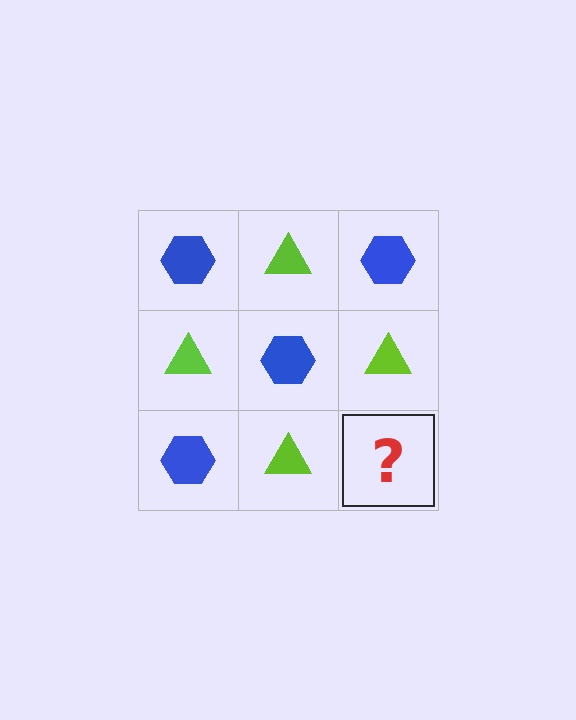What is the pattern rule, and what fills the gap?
The rule is that it alternates blue hexagon and lime triangle in a checkerboard pattern. The gap should be filled with a blue hexagon.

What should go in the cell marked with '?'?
The missing cell should contain a blue hexagon.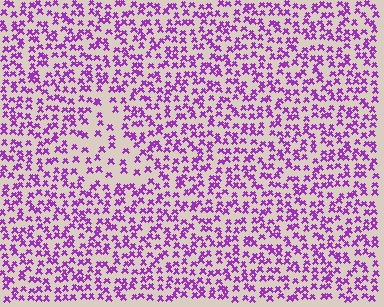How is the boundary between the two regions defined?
The boundary is defined by a change in element density (approximately 1.9x ratio). All elements are the same color, size, and shape.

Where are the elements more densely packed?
The elements are more densely packed outside the triangle boundary.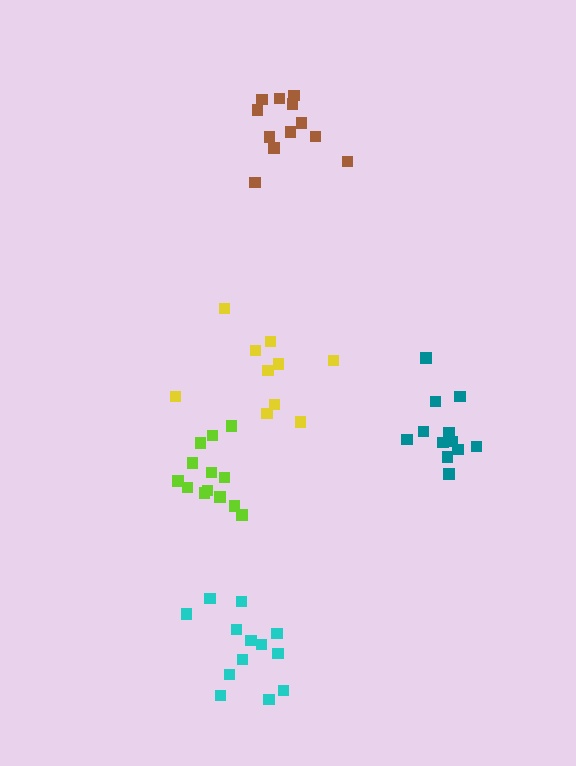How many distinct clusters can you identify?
There are 5 distinct clusters.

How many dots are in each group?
Group 1: 12 dots, Group 2: 10 dots, Group 3: 13 dots, Group 4: 12 dots, Group 5: 13 dots (60 total).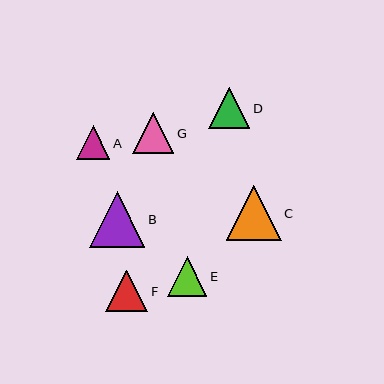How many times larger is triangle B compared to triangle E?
Triangle B is approximately 1.4 times the size of triangle E.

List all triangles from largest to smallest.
From largest to smallest: B, C, F, D, G, E, A.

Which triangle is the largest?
Triangle B is the largest with a size of approximately 55 pixels.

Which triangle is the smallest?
Triangle A is the smallest with a size of approximately 34 pixels.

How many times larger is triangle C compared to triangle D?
Triangle C is approximately 1.3 times the size of triangle D.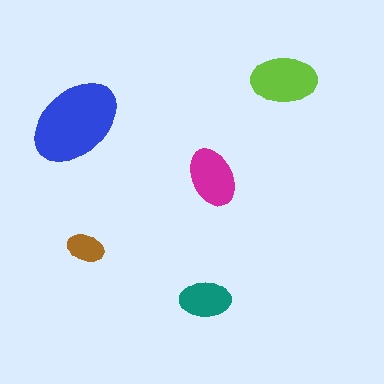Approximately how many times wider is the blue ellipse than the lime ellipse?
About 1.5 times wider.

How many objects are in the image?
There are 5 objects in the image.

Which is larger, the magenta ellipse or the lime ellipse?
The lime one.